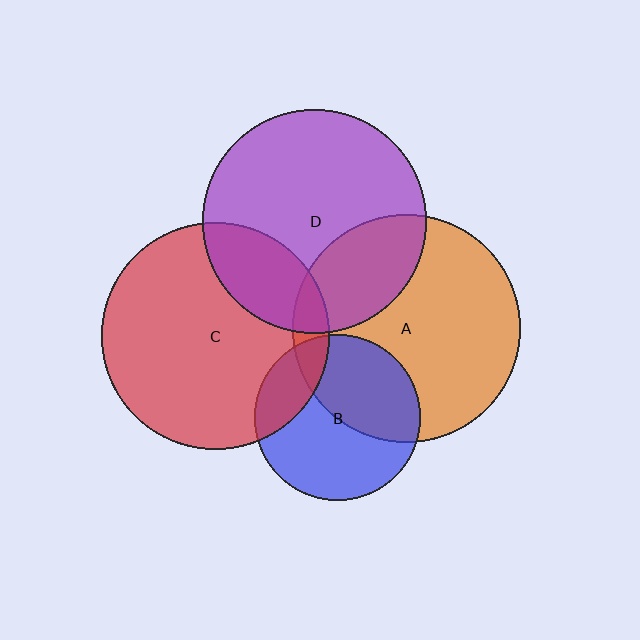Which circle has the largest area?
Circle A (orange).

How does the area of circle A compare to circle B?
Approximately 1.9 times.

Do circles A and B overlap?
Yes.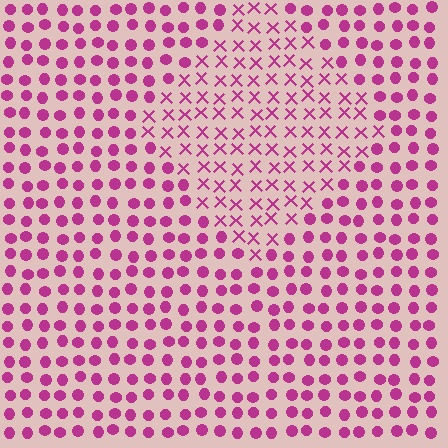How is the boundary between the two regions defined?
The boundary is defined by a change in element shape: X marks inside vs. circles outside. All elements share the same color and spacing.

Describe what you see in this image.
The image is filled with small magenta elements arranged in a uniform grid. A diamond-shaped region contains X marks, while the surrounding area contains circles. The boundary is defined purely by the change in element shape.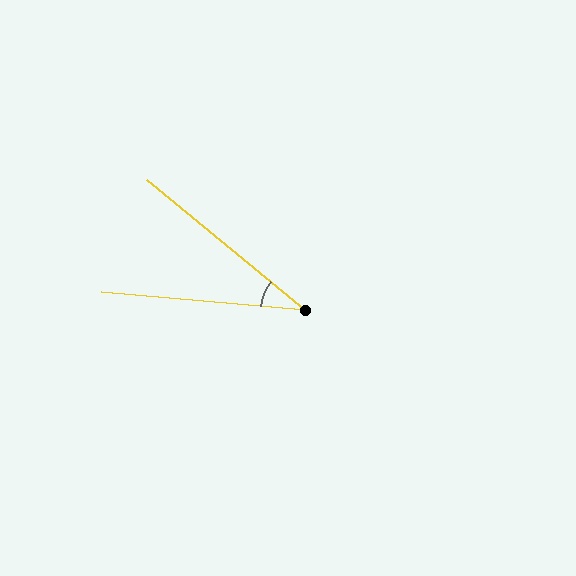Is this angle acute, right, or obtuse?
It is acute.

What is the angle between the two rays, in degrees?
Approximately 34 degrees.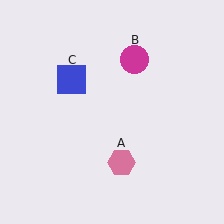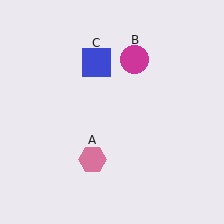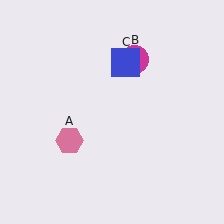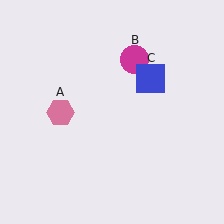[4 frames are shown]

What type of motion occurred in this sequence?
The pink hexagon (object A), blue square (object C) rotated clockwise around the center of the scene.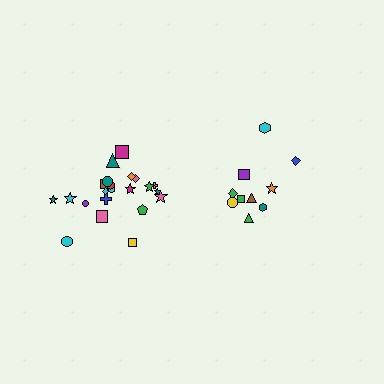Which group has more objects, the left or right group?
The left group.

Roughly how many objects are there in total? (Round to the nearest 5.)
Roughly 30 objects in total.